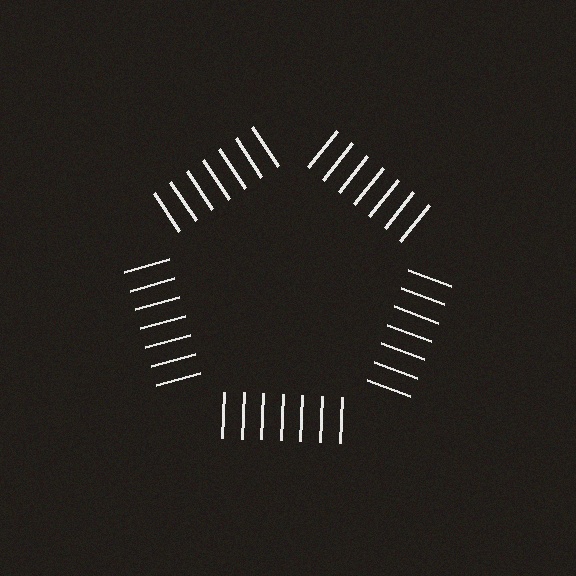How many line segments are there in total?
35 — 7 along each of the 5 edges.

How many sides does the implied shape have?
5 sides — the line-ends trace a pentagon.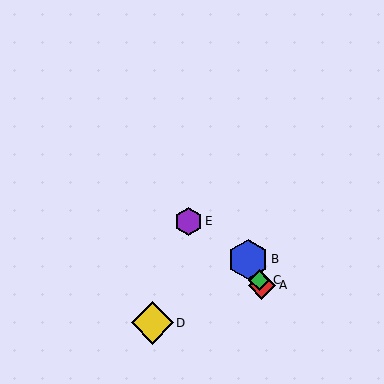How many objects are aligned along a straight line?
3 objects (A, B, C) are aligned along a straight line.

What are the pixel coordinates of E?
Object E is at (188, 221).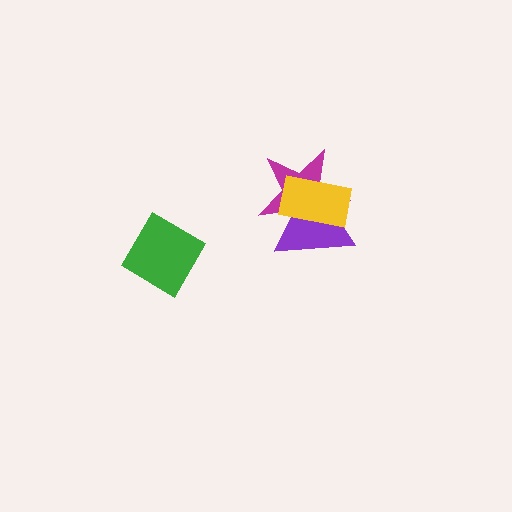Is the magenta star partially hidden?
Yes, it is partially covered by another shape.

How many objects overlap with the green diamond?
0 objects overlap with the green diamond.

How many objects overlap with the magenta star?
2 objects overlap with the magenta star.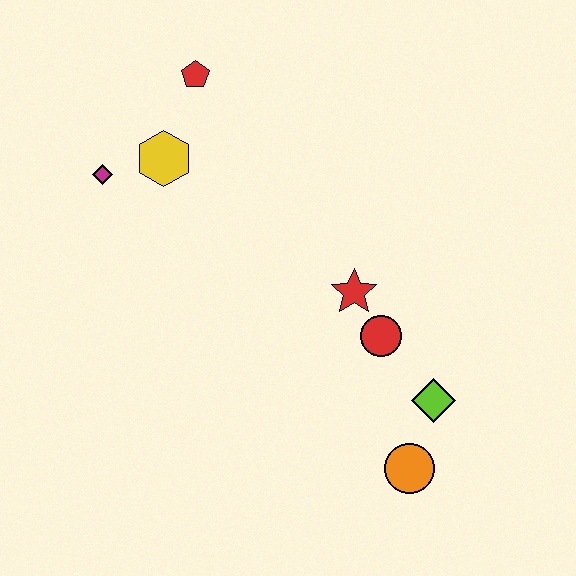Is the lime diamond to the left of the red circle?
No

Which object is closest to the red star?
The red circle is closest to the red star.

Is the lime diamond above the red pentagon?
No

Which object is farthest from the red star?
The magenta diamond is farthest from the red star.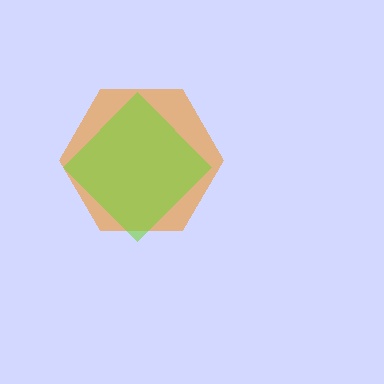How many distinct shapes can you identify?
There are 2 distinct shapes: an orange hexagon, a lime diamond.